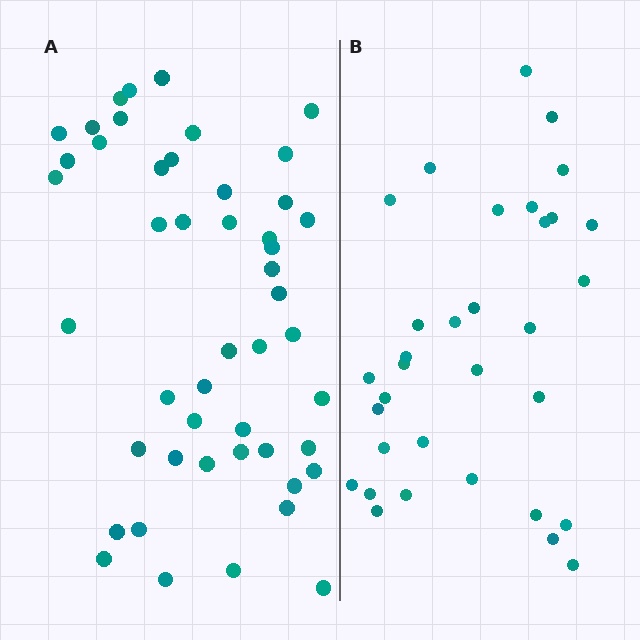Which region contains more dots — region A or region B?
Region A (the left region) has more dots.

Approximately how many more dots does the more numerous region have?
Region A has approximately 15 more dots than region B.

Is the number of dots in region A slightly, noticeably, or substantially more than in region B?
Region A has substantially more. The ratio is roughly 1.5 to 1.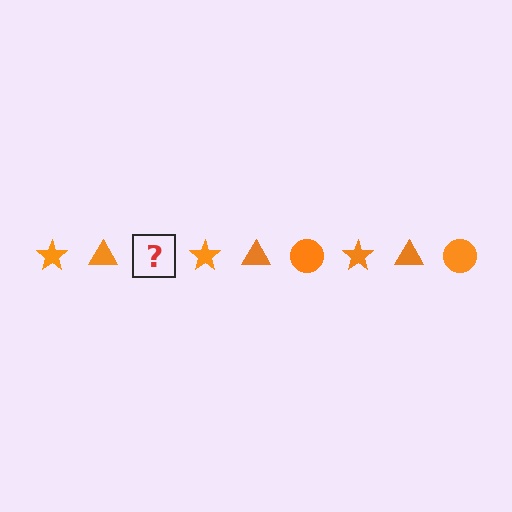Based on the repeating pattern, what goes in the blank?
The blank should be an orange circle.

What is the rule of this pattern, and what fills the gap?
The rule is that the pattern cycles through star, triangle, circle shapes in orange. The gap should be filled with an orange circle.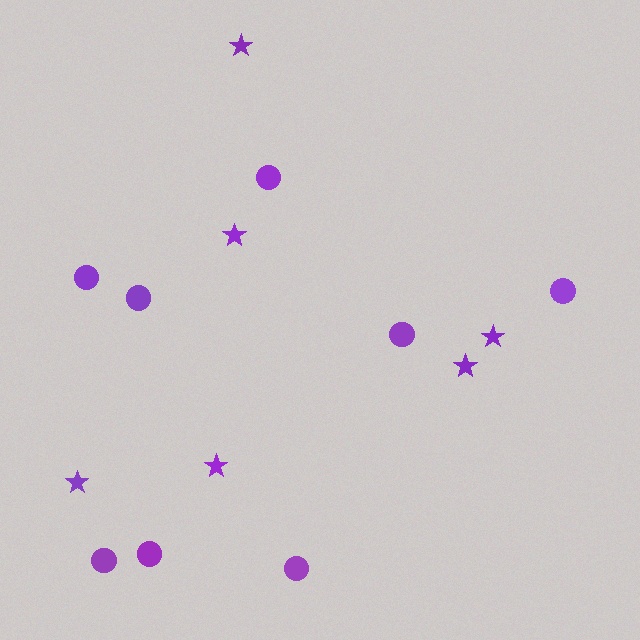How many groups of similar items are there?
There are 2 groups: one group of circles (8) and one group of stars (6).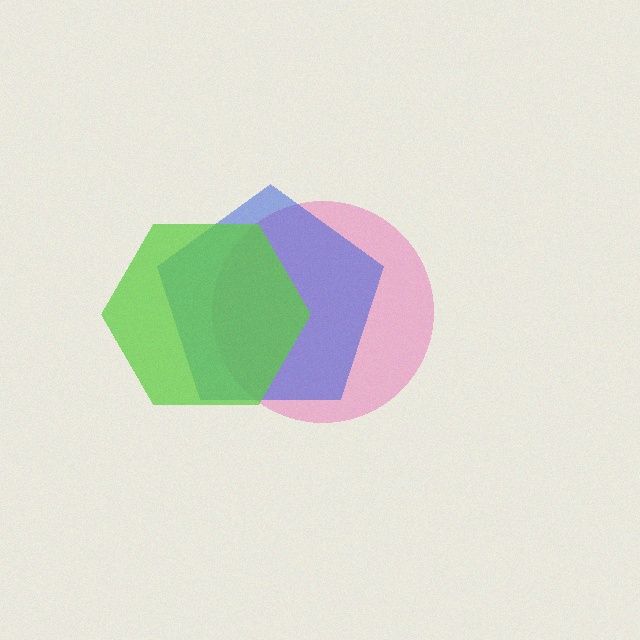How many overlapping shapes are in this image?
There are 3 overlapping shapes in the image.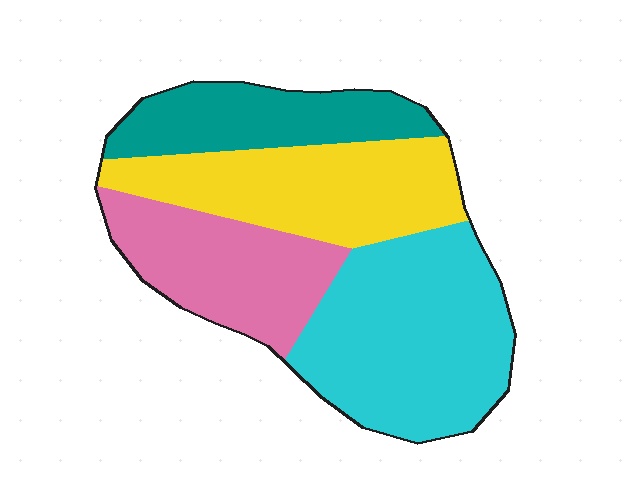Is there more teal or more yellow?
Yellow.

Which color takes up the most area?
Cyan, at roughly 35%.